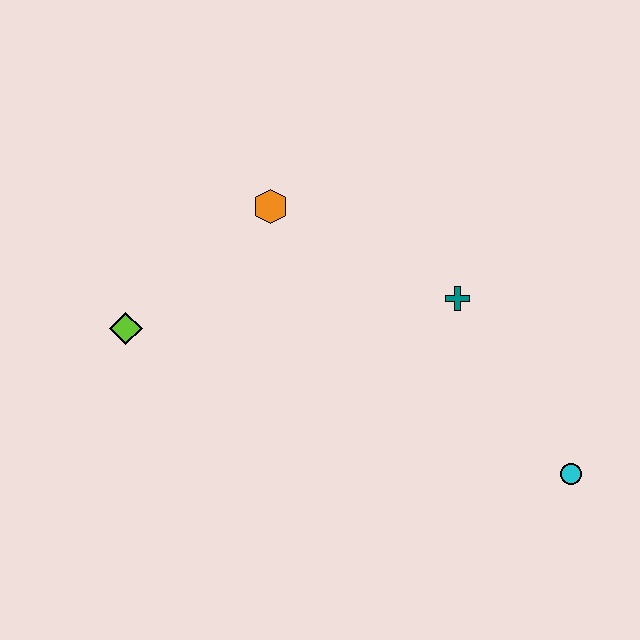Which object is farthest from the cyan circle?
The lime diamond is farthest from the cyan circle.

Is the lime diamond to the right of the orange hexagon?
No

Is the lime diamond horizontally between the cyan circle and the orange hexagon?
No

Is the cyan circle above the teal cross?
No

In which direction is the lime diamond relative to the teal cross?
The lime diamond is to the left of the teal cross.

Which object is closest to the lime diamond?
The orange hexagon is closest to the lime diamond.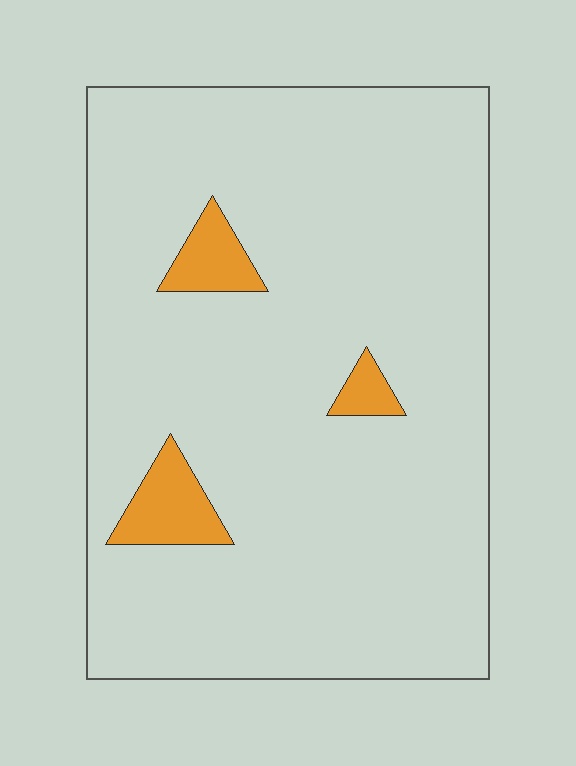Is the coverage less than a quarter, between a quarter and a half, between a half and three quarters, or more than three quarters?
Less than a quarter.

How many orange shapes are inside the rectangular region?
3.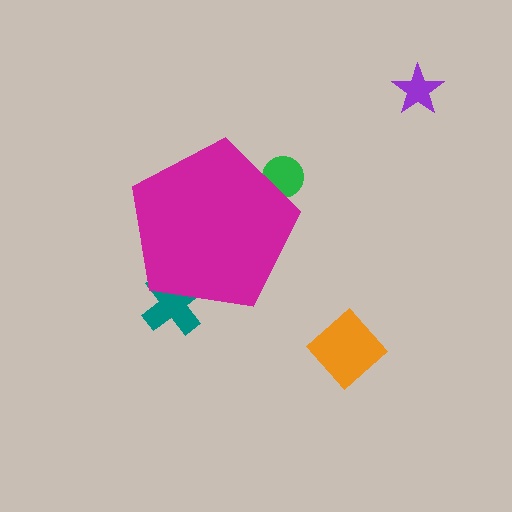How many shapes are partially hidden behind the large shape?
2 shapes are partially hidden.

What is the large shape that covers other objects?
A magenta pentagon.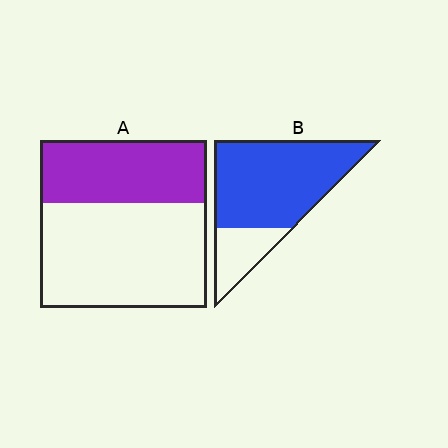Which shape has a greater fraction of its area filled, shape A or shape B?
Shape B.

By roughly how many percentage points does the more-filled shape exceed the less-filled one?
By roughly 40 percentage points (B over A).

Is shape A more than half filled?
No.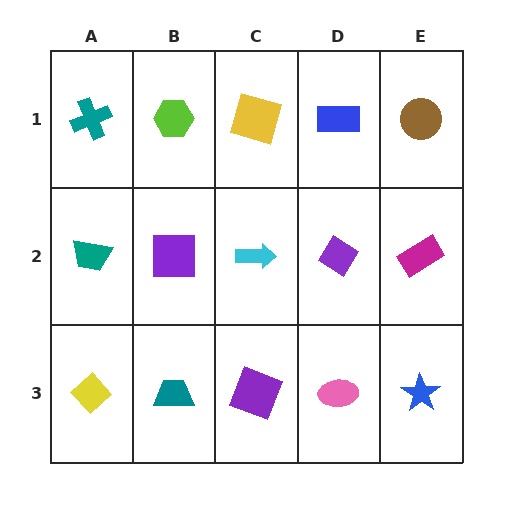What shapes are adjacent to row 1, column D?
A purple diamond (row 2, column D), a yellow square (row 1, column C), a brown circle (row 1, column E).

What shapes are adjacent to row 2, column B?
A lime hexagon (row 1, column B), a teal trapezoid (row 3, column B), a teal trapezoid (row 2, column A), a cyan arrow (row 2, column C).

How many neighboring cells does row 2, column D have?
4.